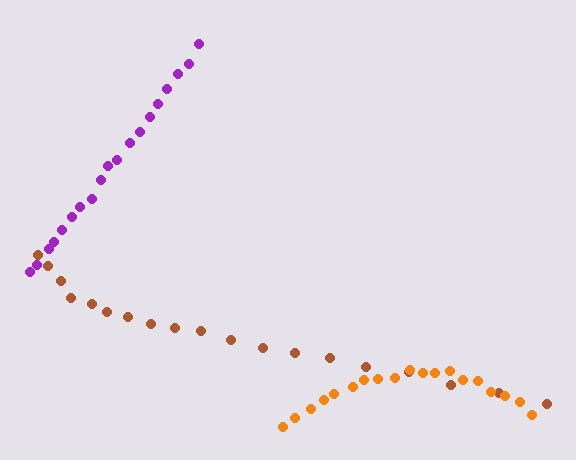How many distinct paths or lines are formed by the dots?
There are 3 distinct paths.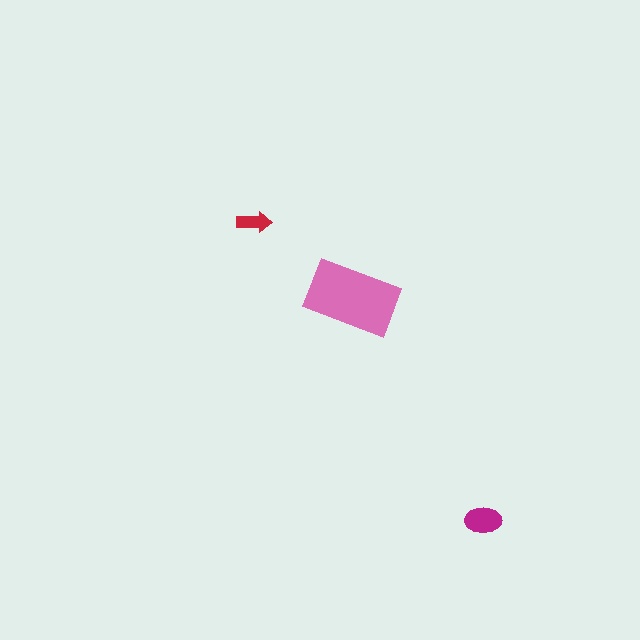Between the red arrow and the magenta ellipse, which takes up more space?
The magenta ellipse.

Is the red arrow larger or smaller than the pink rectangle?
Smaller.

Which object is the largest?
The pink rectangle.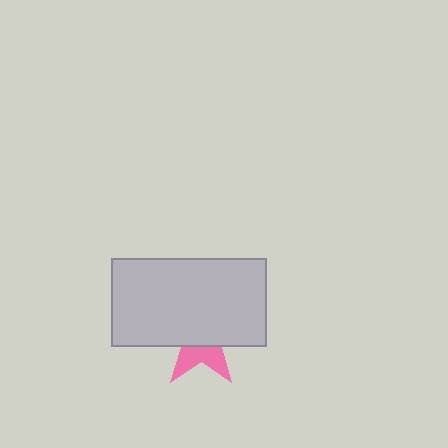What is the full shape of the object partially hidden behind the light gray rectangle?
The partially hidden object is a pink star.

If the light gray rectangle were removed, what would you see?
You would see the complete pink star.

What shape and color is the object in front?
The object in front is a light gray rectangle.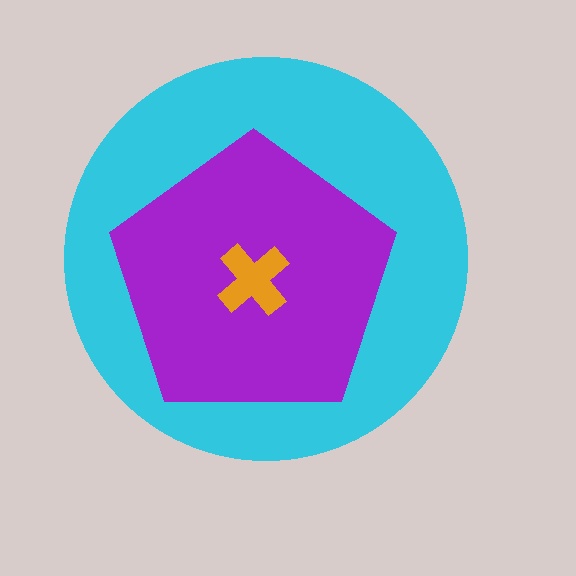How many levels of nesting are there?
3.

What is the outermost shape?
The cyan circle.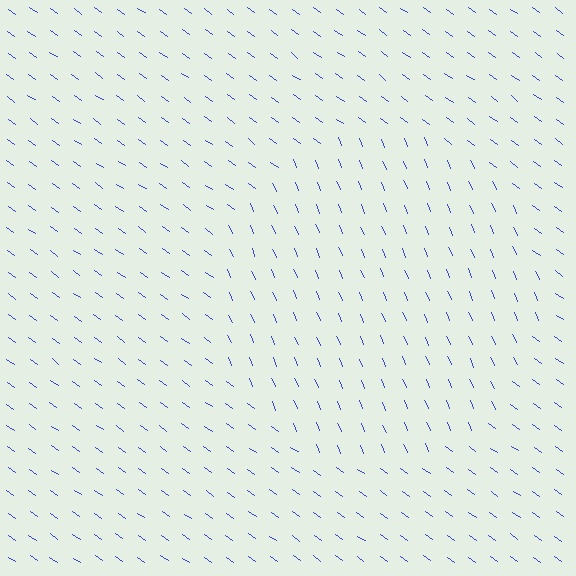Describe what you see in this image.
The image is filled with small blue line segments. A circle region in the image has lines oriented differently from the surrounding lines, creating a visible texture boundary.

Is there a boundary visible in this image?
Yes, there is a texture boundary formed by a change in line orientation.